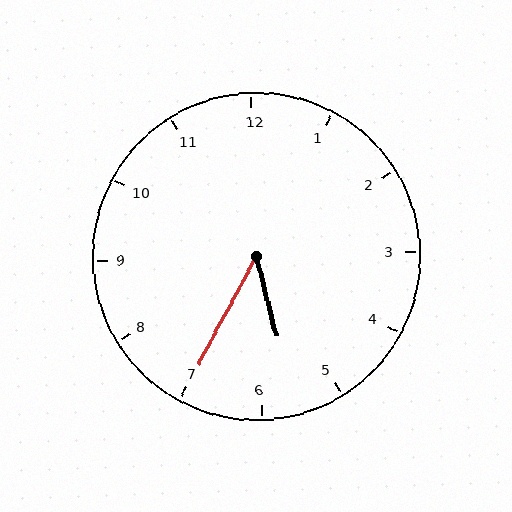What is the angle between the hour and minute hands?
Approximately 42 degrees.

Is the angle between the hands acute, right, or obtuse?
It is acute.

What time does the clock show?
5:35.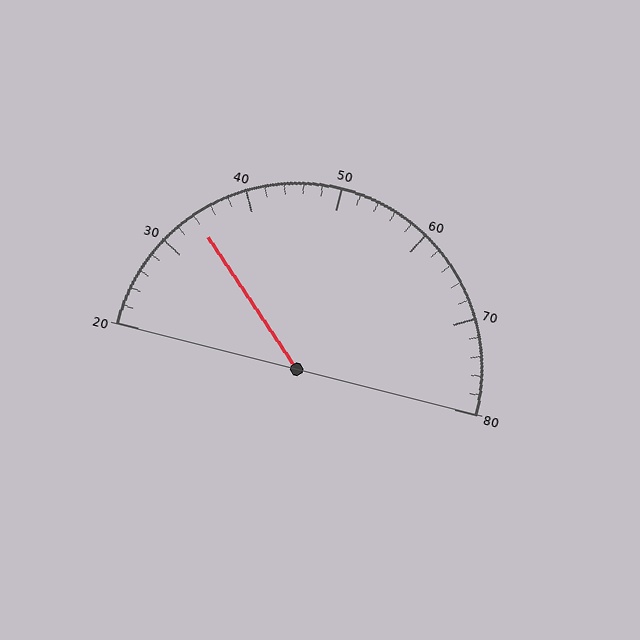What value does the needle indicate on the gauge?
The needle indicates approximately 34.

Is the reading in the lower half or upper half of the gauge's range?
The reading is in the lower half of the range (20 to 80).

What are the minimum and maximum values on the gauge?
The gauge ranges from 20 to 80.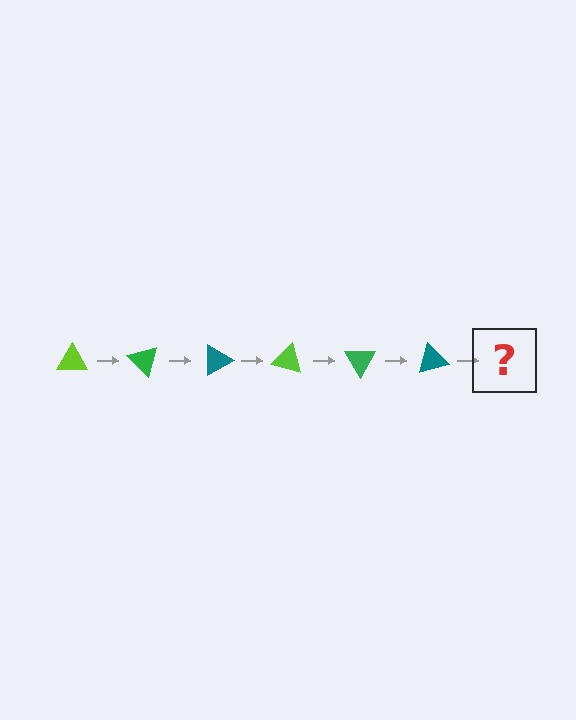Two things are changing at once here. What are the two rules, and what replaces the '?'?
The two rules are that it rotates 45 degrees each step and the color cycles through lime, green, and teal. The '?' should be a lime triangle, rotated 270 degrees from the start.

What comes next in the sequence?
The next element should be a lime triangle, rotated 270 degrees from the start.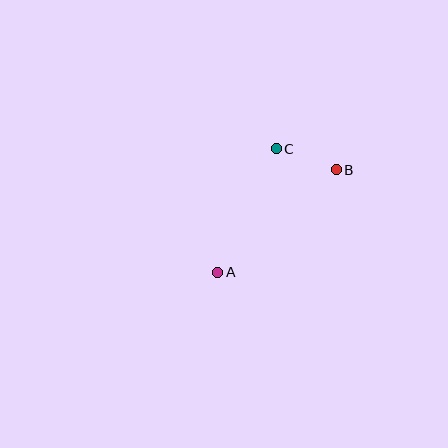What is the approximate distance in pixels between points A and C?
The distance between A and C is approximately 137 pixels.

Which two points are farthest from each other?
Points A and B are farthest from each other.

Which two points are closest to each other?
Points B and C are closest to each other.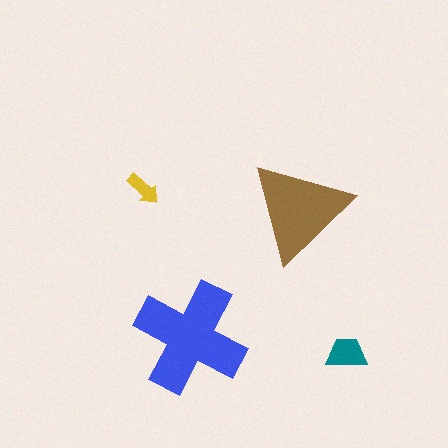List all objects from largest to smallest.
The blue cross, the brown triangle, the teal trapezoid, the yellow arrow.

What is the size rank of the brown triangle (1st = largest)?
2nd.